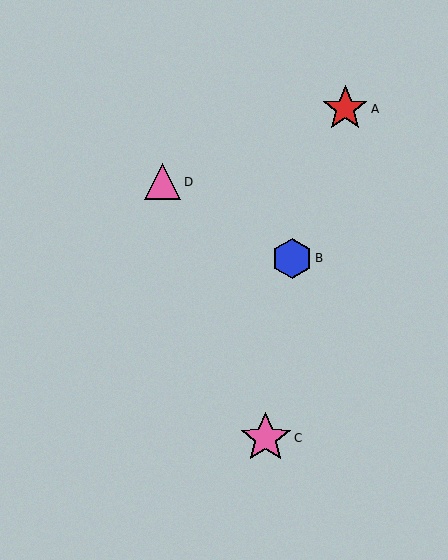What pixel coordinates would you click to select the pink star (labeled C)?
Click at (266, 438) to select the pink star C.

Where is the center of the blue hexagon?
The center of the blue hexagon is at (292, 258).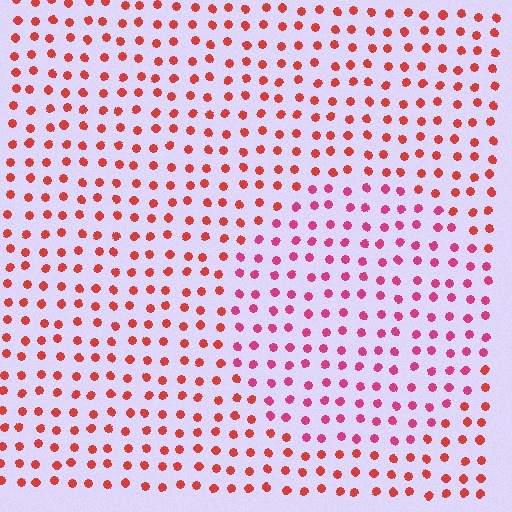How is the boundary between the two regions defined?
The boundary is defined purely by a slight shift in hue (about 28 degrees). Spacing, size, and orientation are identical on both sides.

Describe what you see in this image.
The image is filled with small red elements in a uniform arrangement. A circle-shaped region is visible where the elements are tinted to a slightly different hue, forming a subtle color boundary.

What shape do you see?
I see a circle.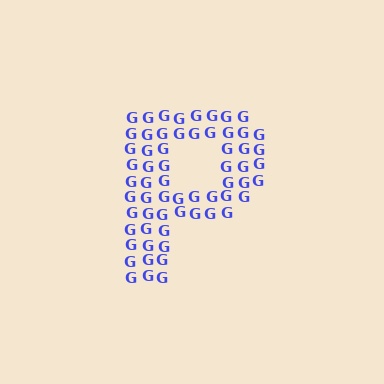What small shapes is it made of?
It is made of small letter G's.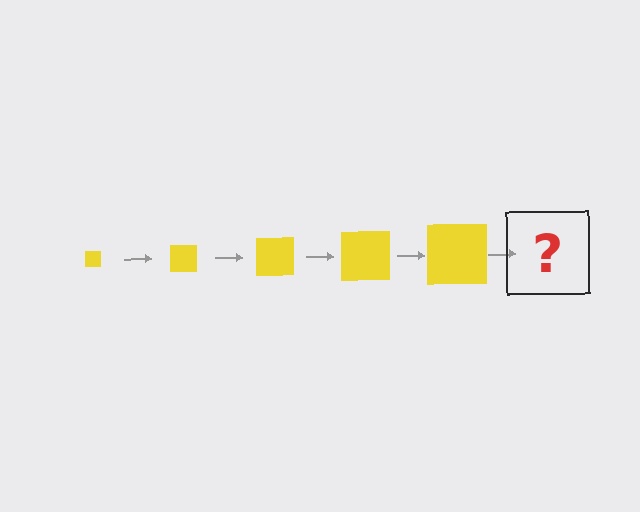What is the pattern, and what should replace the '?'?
The pattern is that the square gets progressively larger each step. The '?' should be a yellow square, larger than the previous one.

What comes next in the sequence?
The next element should be a yellow square, larger than the previous one.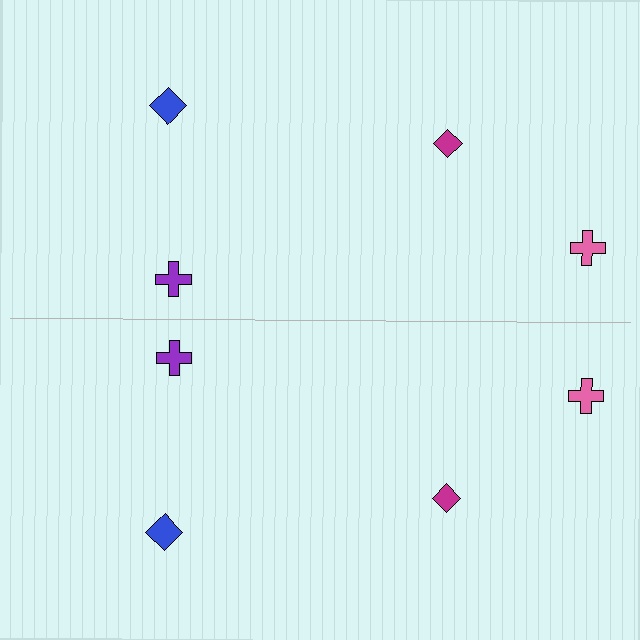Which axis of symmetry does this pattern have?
The pattern has a horizontal axis of symmetry running through the center of the image.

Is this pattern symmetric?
Yes, this pattern has bilateral (reflection) symmetry.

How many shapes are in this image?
There are 8 shapes in this image.